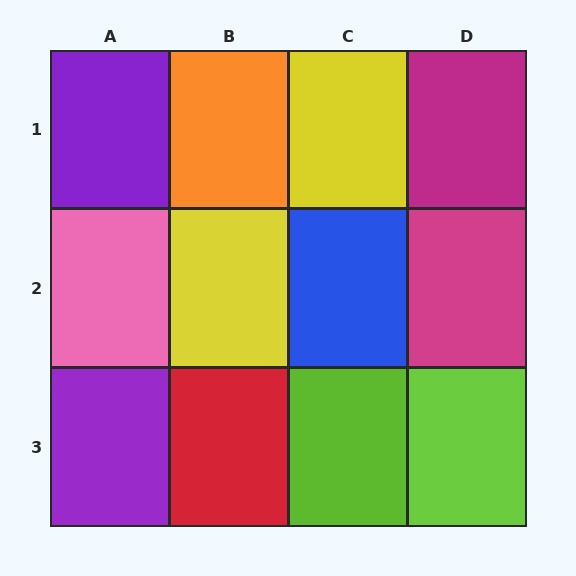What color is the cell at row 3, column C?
Lime.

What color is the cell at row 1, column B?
Orange.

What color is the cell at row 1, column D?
Magenta.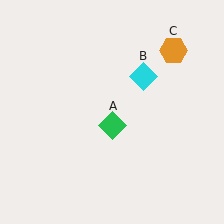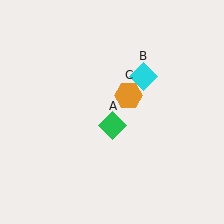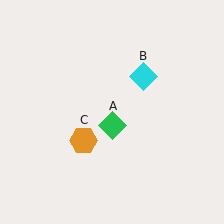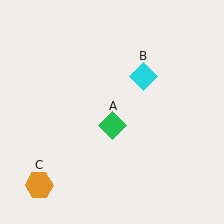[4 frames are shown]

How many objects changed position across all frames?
1 object changed position: orange hexagon (object C).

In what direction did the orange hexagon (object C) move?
The orange hexagon (object C) moved down and to the left.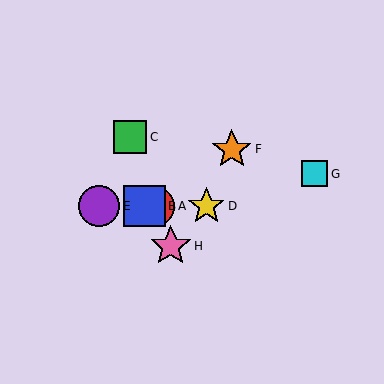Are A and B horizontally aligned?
Yes, both are at y≈206.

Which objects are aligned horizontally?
Objects A, B, D, E are aligned horizontally.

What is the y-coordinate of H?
Object H is at y≈246.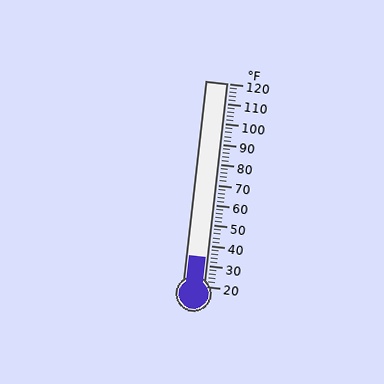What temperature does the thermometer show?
The thermometer shows approximately 34°F.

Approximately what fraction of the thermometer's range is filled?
The thermometer is filled to approximately 15% of its range.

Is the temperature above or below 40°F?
The temperature is below 40°F.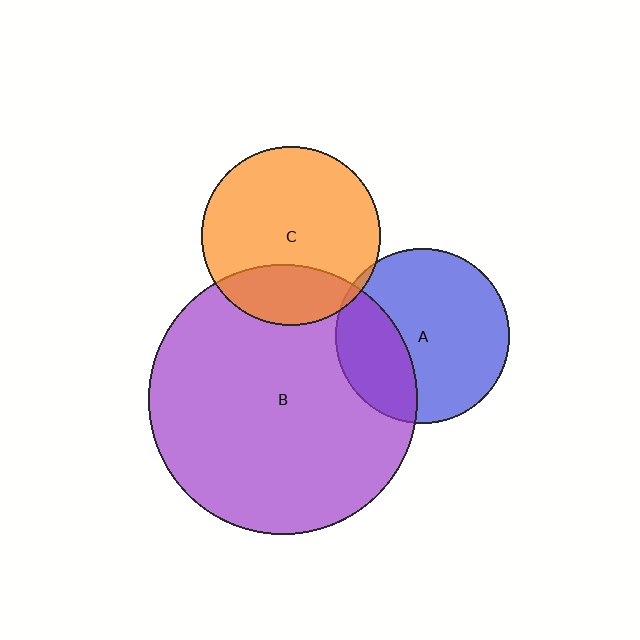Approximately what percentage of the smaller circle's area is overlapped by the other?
Approximately 25%.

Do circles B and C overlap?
Yes.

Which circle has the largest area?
Circle B (purple).